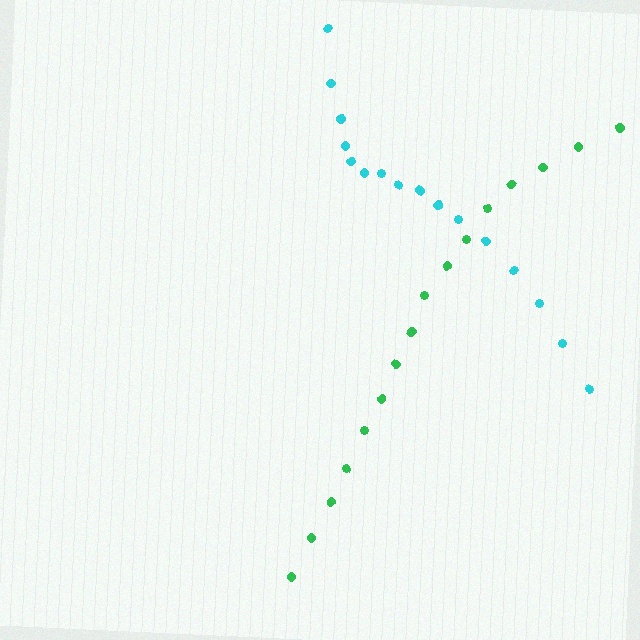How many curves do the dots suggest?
There are 2 distinct paths.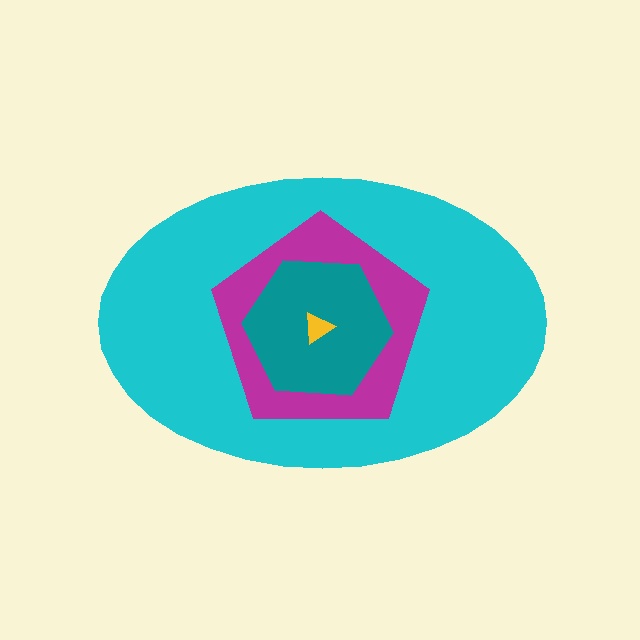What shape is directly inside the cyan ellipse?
The magenta pentagon.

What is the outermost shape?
The cyan ellipse.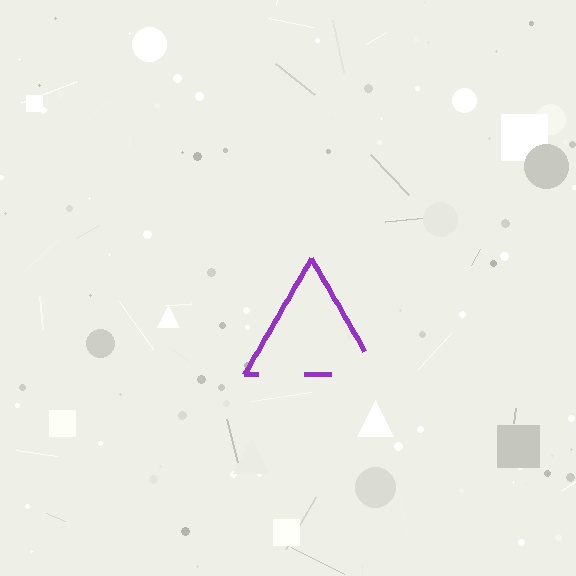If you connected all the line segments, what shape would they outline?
They would outline a triangle.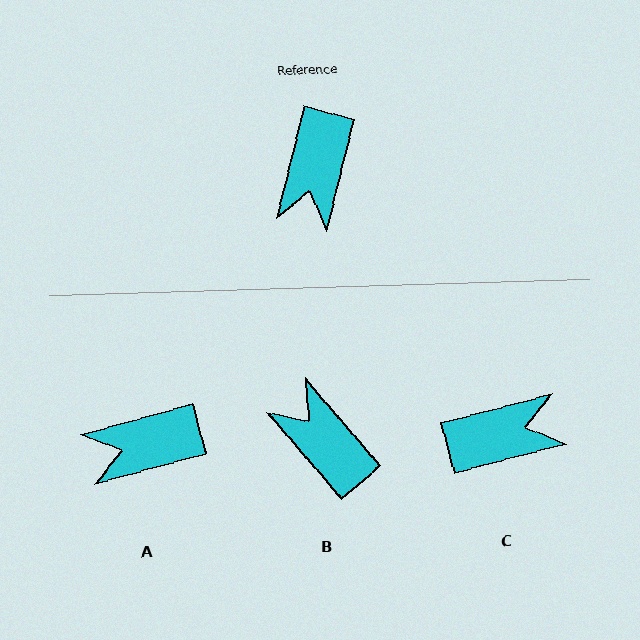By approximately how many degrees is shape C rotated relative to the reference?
Approximately 119 degrees counter-clockwise.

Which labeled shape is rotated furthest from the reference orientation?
B, about 125 degrees away.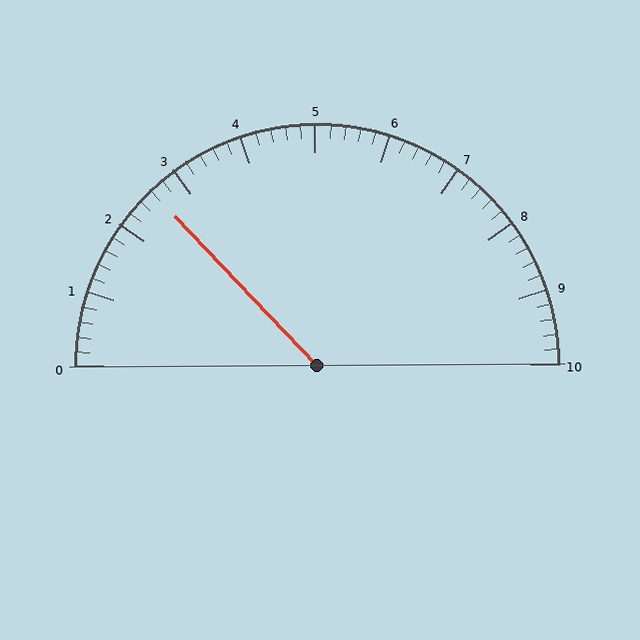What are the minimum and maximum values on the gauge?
The gauge ranges from 0 to 10.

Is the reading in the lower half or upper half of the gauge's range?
The reading is in the lower half of the range (0 to 10).